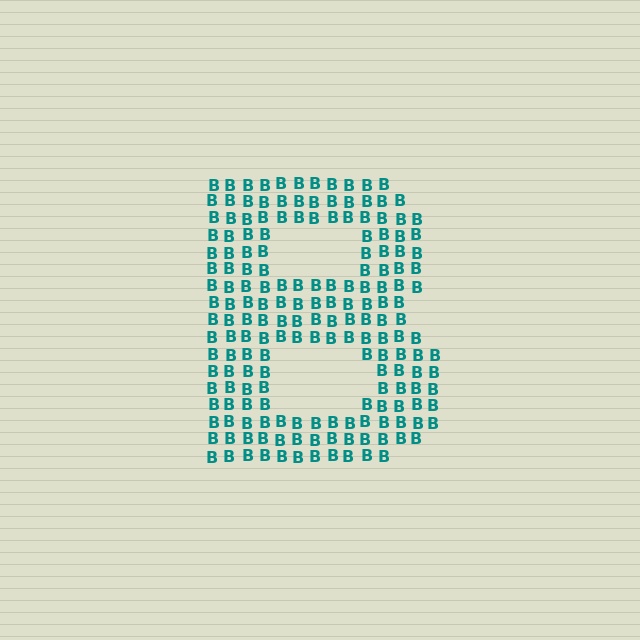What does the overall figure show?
The overall figure shows the letter B.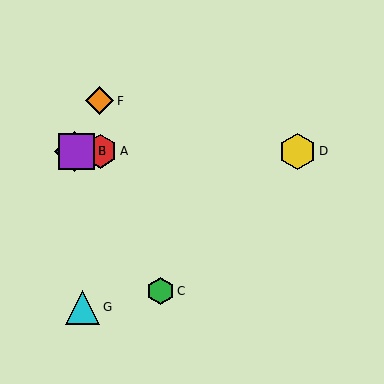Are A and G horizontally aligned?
No, A is at y≈151 and G is at y≈307.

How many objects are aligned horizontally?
4 objects (A, B, D, E) are aligned horizontally.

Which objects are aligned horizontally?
Objects A, B, D, E are aligned horizontally.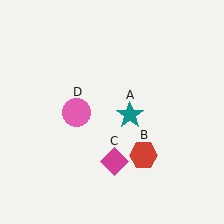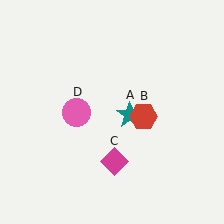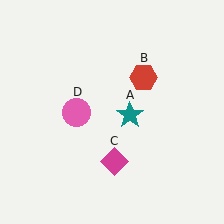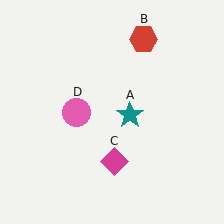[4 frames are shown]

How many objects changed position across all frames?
1 object changed position: red hexagon (object B).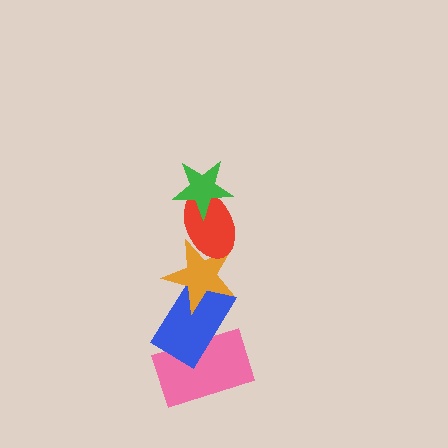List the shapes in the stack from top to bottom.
From top to bottom: the green star, the red ellipse, the orange star, the blue rectangle, the pink rectangle.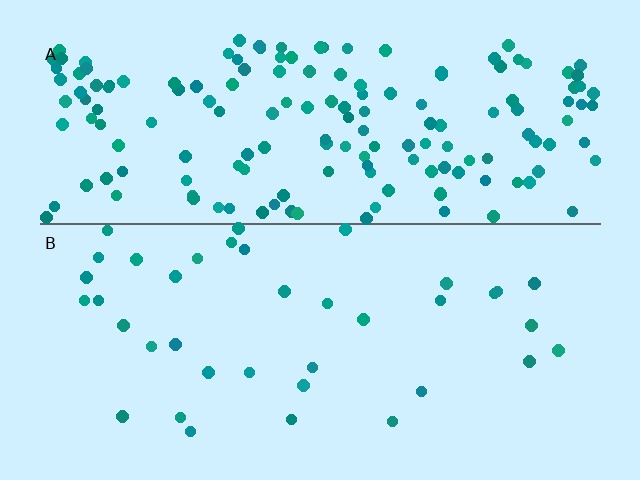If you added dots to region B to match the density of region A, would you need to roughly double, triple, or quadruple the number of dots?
Approximately quadruple.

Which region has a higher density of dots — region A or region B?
A (the top).